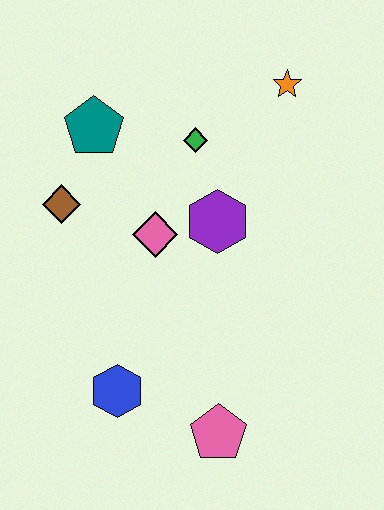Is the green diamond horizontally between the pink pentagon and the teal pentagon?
Yes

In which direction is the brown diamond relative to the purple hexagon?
The brown diamond is to the left of the purple hexagon.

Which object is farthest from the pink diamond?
The pink pentagon is farthest from the pink diamond.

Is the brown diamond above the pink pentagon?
Yes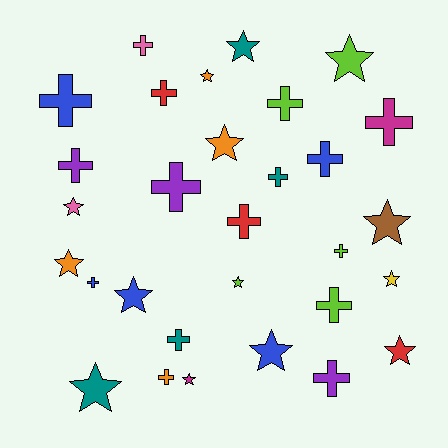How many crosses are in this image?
There are 16 crosses.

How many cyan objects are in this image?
There are no cyan objects.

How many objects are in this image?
There are 30 objects.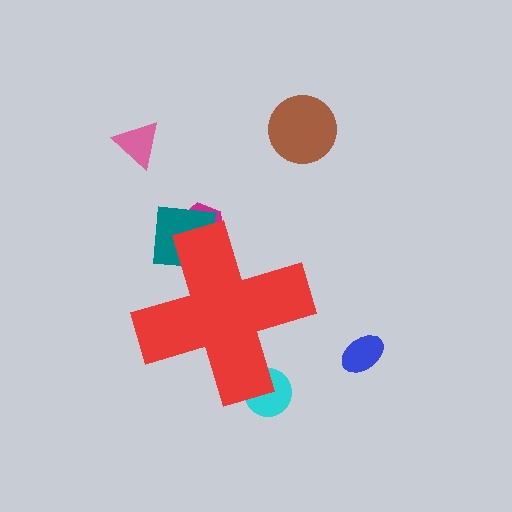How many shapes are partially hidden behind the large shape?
3 shapes are partially hidden.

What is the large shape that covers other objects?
A red cross.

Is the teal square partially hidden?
Yes, the teal square is partially hidden behind the red cross.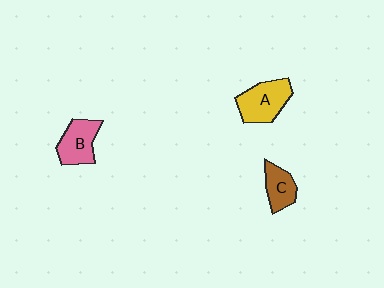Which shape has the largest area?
Shape A (yellow).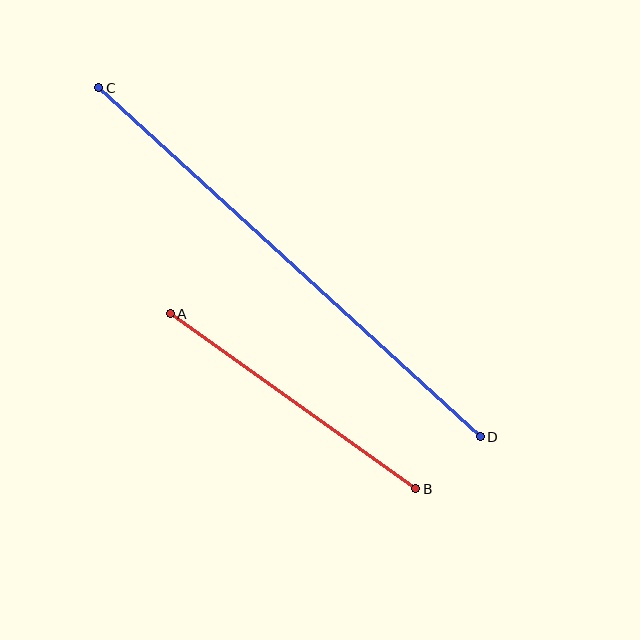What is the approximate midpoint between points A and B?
The midpoint is at approximately (293, 401) pixels.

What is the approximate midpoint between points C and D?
The midpoint is at approximately (289, 262) pixels.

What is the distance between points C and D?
The distance is approximately 517 pixels.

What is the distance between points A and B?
The distance is approximately 302 pixels.